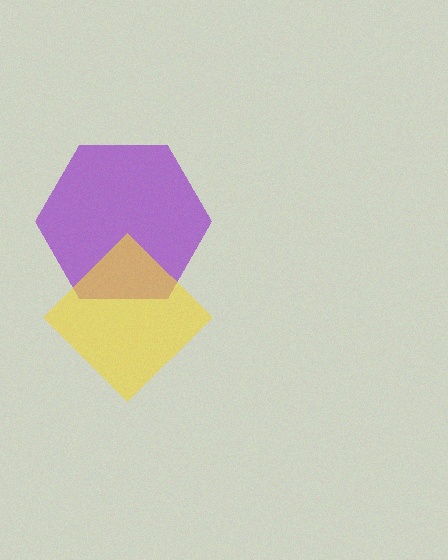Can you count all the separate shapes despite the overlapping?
Yes, there are 2 separate shapes.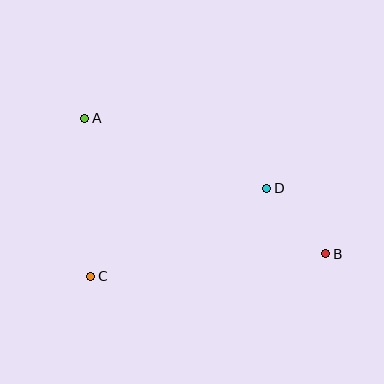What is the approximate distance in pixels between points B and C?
The distance between B and C is approximately 236 pixels.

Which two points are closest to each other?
Points B and D are closest to each other.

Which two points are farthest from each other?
Points A and B are farthest from each other.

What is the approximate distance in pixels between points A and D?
The distance between A and D is approximately 195 pixels.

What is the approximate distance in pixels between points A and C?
The distance between A and C is approximately 158 pixels.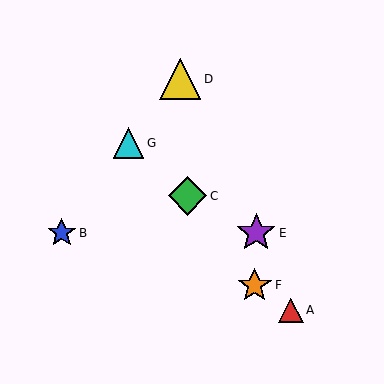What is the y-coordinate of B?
Object B is at y≈233.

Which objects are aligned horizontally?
Objects B, E are aligned horizontally.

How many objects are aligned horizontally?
2 objects (B, E) are aligned horizontally.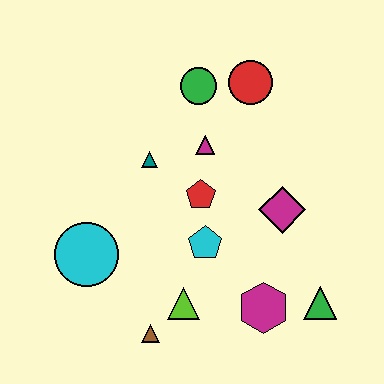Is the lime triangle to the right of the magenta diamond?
No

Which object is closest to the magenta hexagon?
The green triangle is closest to the magenta hexagon.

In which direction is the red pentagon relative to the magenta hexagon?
The red pentagon is above the magenta hexagon.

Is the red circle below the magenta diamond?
No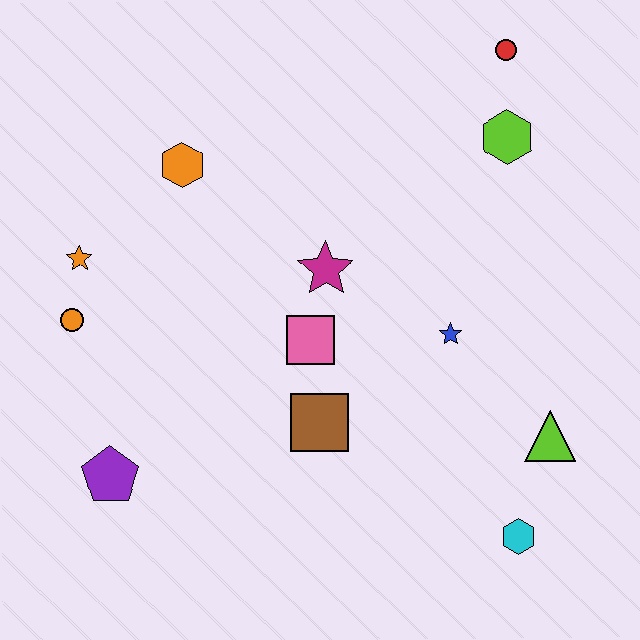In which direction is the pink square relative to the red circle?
The pink square is below the red circle.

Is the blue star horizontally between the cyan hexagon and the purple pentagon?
Yes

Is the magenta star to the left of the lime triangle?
Yes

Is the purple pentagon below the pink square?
Yes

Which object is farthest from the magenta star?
The cyan hexagon is farthest from the magenta star.